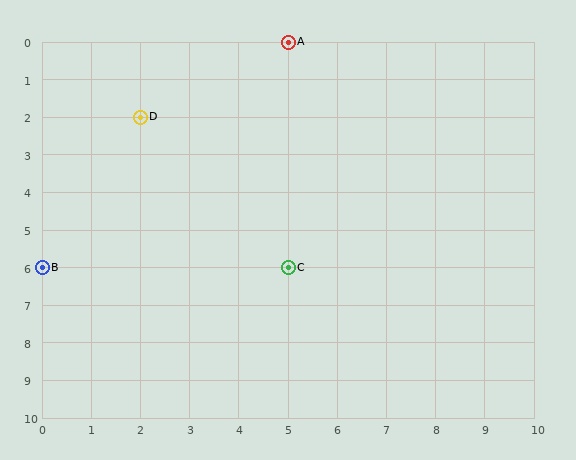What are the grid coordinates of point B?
Point B is at grid coordinates (0, 6).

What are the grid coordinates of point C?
Point C is at grid coordinates (5, 6).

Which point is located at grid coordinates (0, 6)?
Point B is at (0, 6).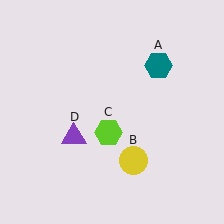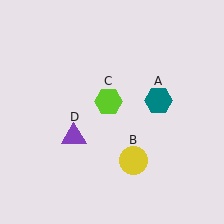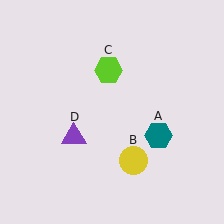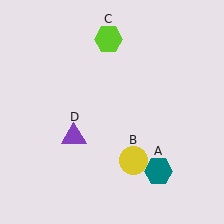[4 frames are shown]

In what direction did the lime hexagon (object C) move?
The lime hexagon (object C) moved up.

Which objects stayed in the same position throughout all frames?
Yellow circle (object B) and purple triangle (object D) remained stationary.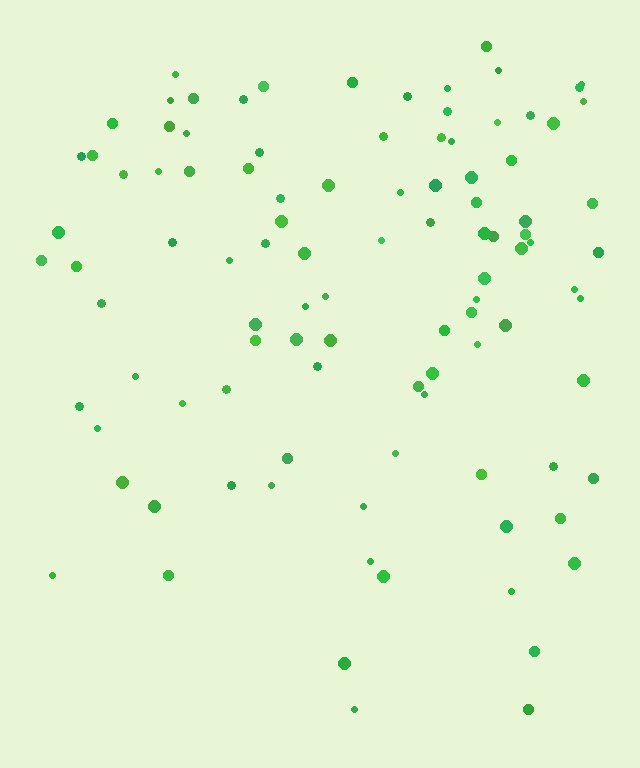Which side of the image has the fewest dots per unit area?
The bottom.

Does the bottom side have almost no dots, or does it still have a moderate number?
Still a moderate number, just noticeably fewer than the top.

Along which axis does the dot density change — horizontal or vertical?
Vertical.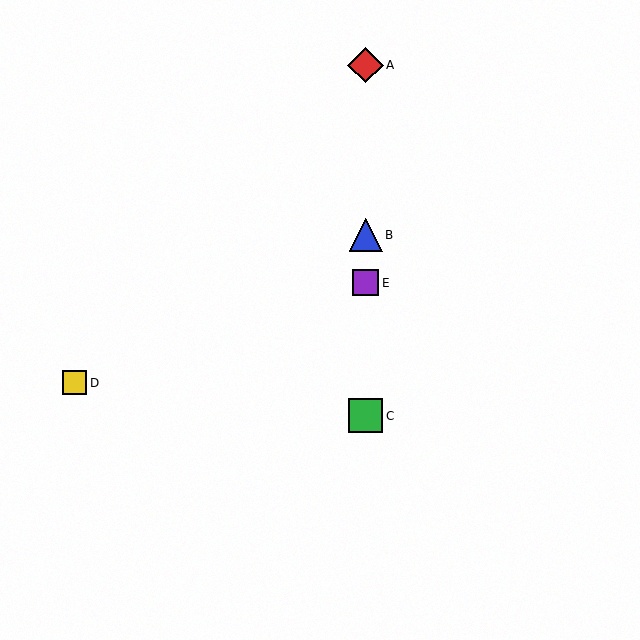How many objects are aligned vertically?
4 objects (A, B, C, E) are aligned vertically.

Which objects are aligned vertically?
Objects A, B, C, E are aligned vertically.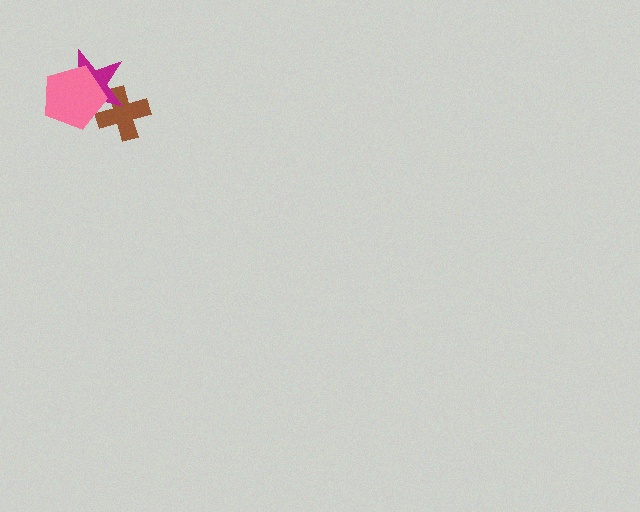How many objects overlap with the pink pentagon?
2 objects overlap with the pink pentagon.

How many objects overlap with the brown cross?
2 objects overlap with the brown cross.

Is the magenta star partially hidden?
Yes, it is partially covered by another shape.